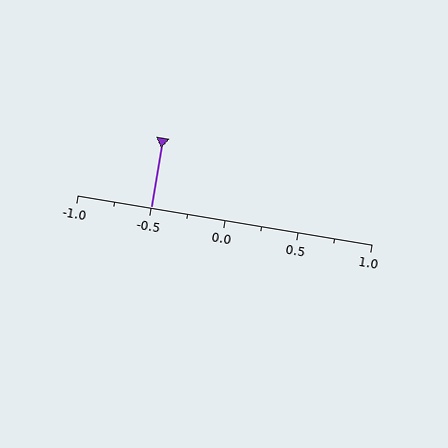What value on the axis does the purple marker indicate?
The marker indicates approximately -0.5.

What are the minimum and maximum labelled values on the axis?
The axis runs from -1.0 to 1.0.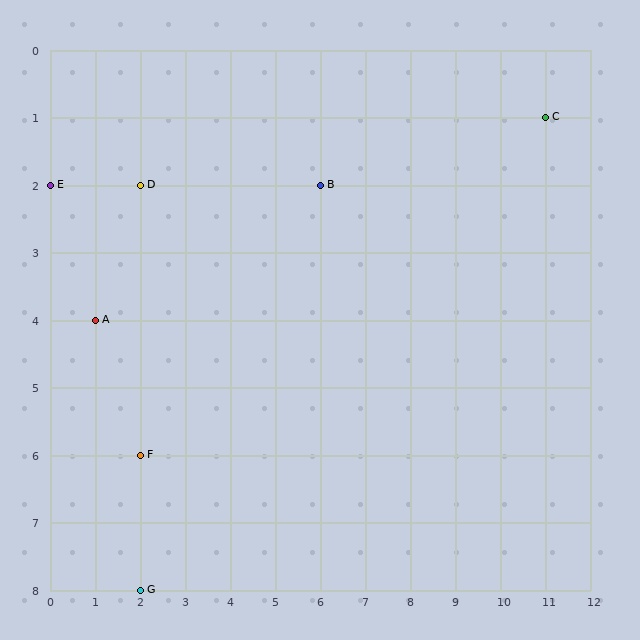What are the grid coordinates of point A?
Point A is at grid coordinates (1, 4).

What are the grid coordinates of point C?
Point C is at grid coordinates (11, 1).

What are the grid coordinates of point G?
Point G is at grid coordinates (2, 8).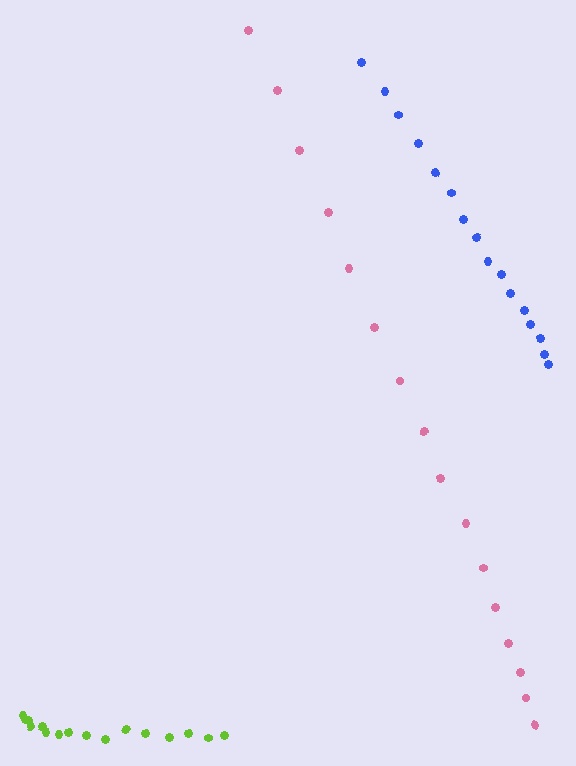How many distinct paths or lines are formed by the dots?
There are 3 distinct paths.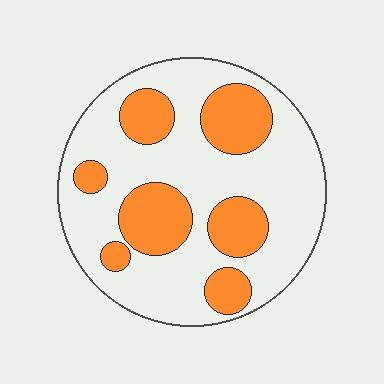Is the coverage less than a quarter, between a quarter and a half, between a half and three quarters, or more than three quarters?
Between a quarter and a half.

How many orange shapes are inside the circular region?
7.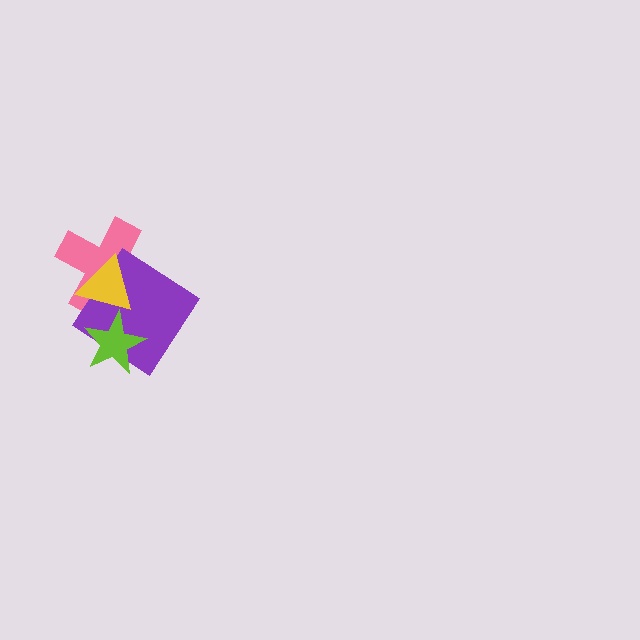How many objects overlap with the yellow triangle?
3 objects overlap with the yellow triangle.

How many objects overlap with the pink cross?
2 objects overlap with the pink cross.